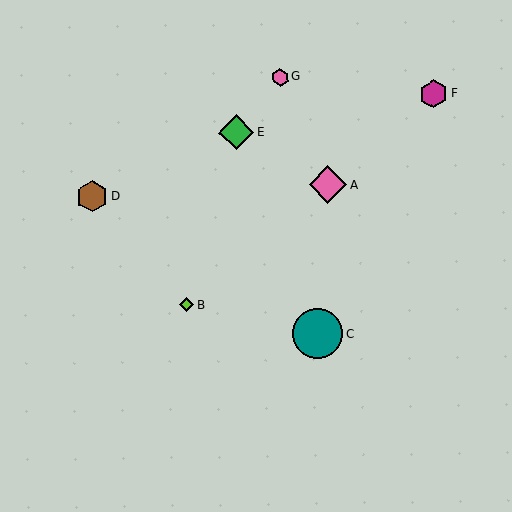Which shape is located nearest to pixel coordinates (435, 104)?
The magenta hexagon (labeled F) at (434, 94) is nearest to that location.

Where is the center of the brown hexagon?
The center of the brown hexagon is at (92, 196).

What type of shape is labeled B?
Shape B is a lime diamond.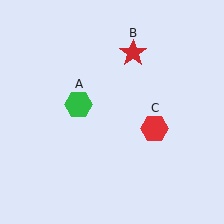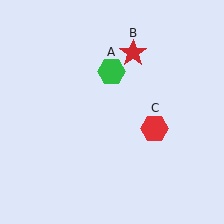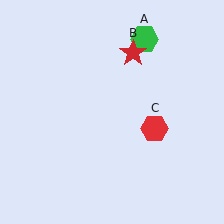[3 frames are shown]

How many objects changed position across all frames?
1 object changed position: green hexagon (object A).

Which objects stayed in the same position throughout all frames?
Red star (object B) and red hexagon (object C) remained stationary.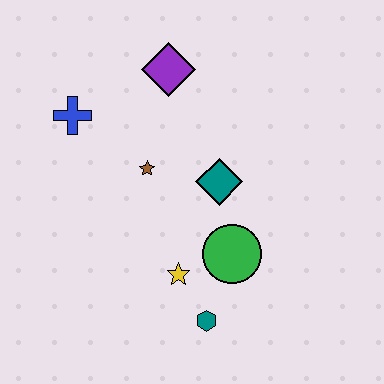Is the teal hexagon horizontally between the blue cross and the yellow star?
No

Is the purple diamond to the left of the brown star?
No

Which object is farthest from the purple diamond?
The teal hexagon is farthest from the purple diamond.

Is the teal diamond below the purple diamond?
Yes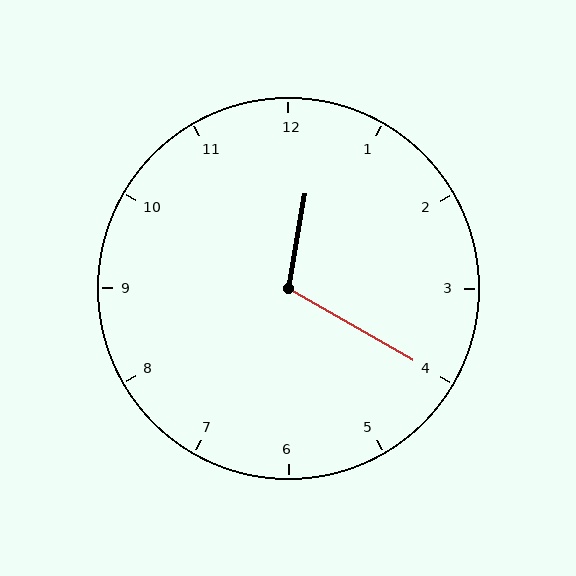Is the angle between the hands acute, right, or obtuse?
It is obtuse.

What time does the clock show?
12:20.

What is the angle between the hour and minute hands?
Approximately 110 degrees.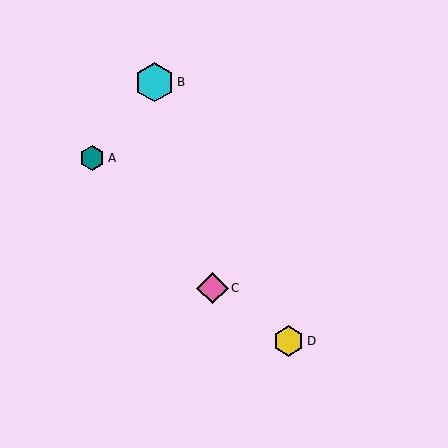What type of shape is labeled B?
Shape B is a cyan hexagon.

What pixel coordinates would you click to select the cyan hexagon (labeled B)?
Click at (154, 82) to select the cyan hexagon B.